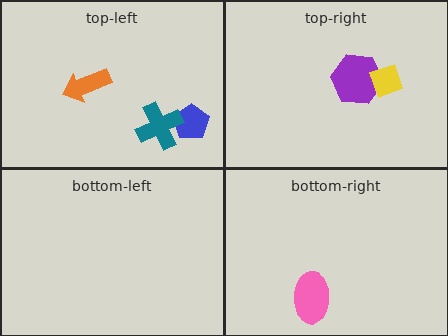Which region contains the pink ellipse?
The bottom-right region.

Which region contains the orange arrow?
The top-left region.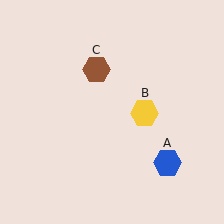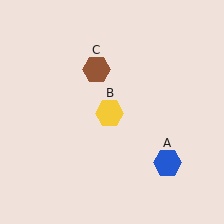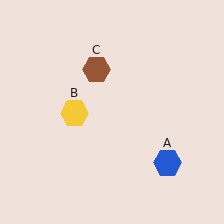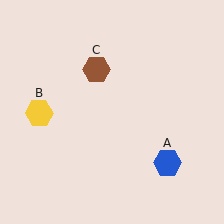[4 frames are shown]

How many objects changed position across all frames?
1 object changed position: yellow hexagon (object B).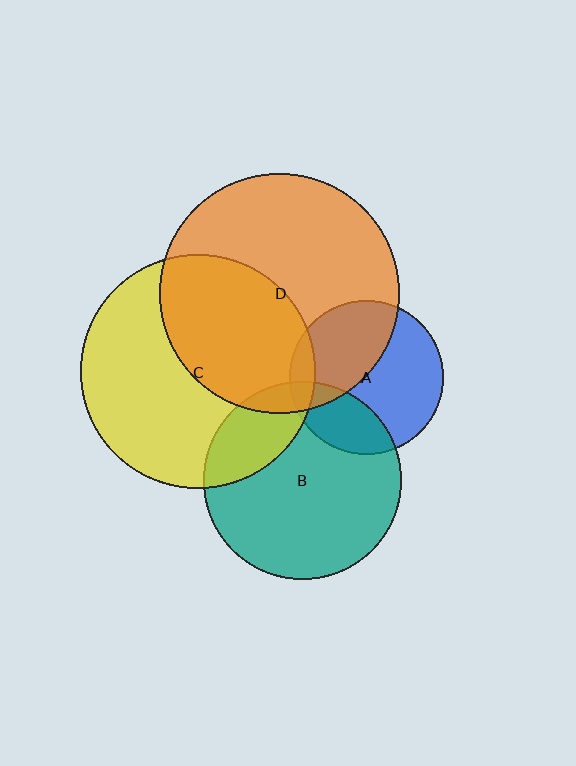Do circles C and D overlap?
Yes.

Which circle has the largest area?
Circle D (orange).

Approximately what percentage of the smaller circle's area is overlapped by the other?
Approximately 45%.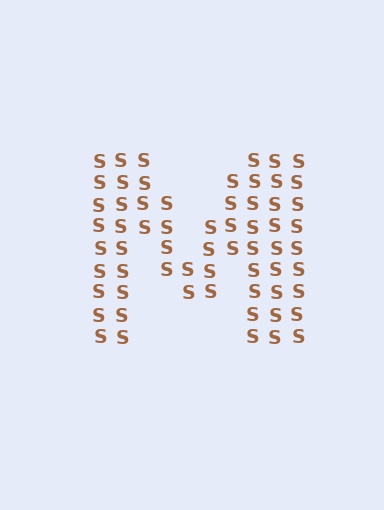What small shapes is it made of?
It is made of small letter S's.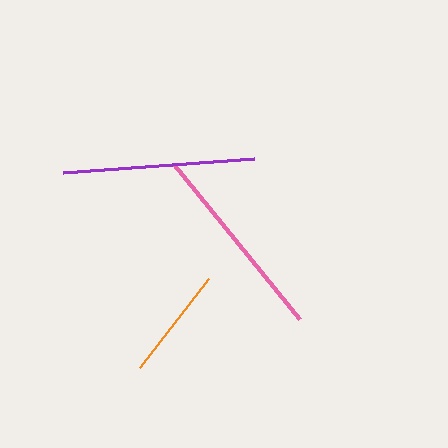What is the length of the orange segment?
The orange segment is approximately 112 pixels long.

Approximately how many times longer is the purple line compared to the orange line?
The purple line is approximately 1.7 times the length of the orange line.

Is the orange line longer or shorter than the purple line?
The purple line is longer than the orange line.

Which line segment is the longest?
The pink line is the longest at approximately 200 pixels.